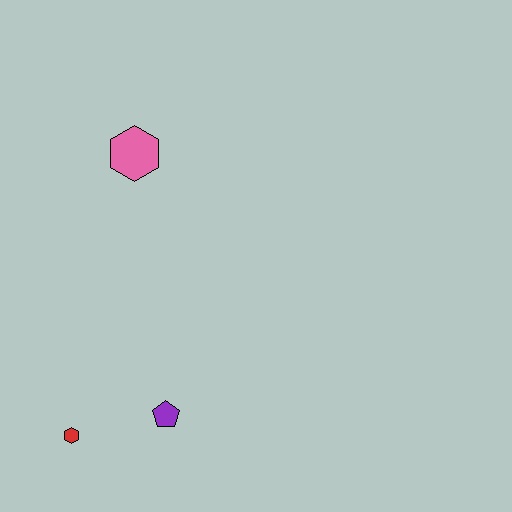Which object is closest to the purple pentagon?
The red hexagon is closest to the purple pentagon.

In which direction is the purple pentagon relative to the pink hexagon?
The purple pentagon is below the pink hexagon.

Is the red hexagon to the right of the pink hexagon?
No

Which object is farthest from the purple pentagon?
The pink hexagon is farthest from the purple pentagon.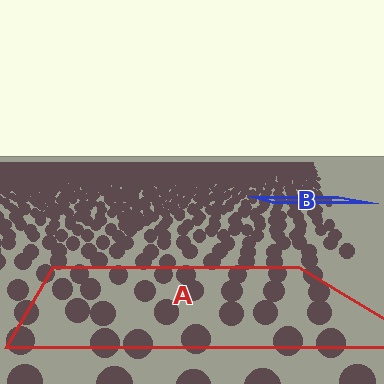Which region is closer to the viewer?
Region A is closer. The texture elements there are larger and more spread out.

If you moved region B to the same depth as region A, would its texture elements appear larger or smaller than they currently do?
They would appear larger. At a closer depth, the same texture elements are projected at a bigger on-screen size.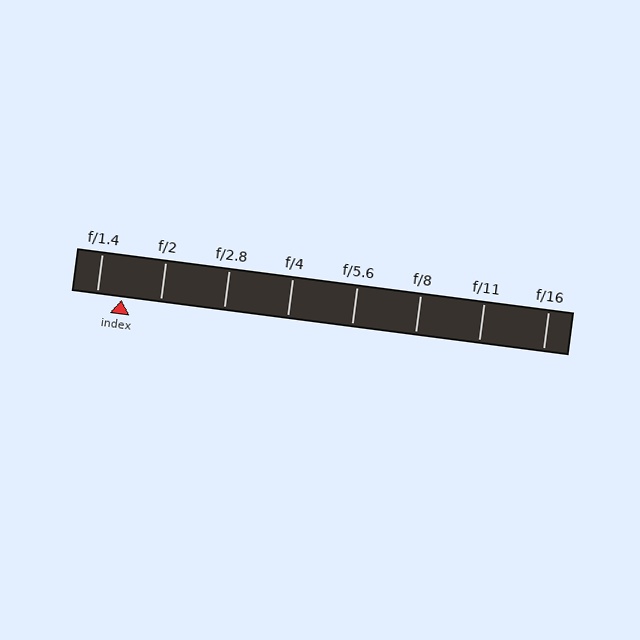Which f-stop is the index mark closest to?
The index mark is closest to f/1.4.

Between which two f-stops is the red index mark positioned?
The index mark is between f/1.4 and f/2.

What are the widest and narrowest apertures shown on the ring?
The widest aperture shown is f/1.4 and the narrowest is f/16.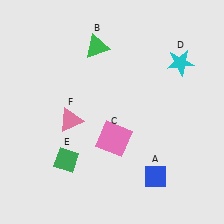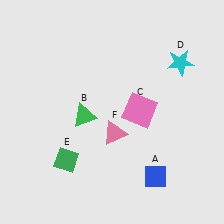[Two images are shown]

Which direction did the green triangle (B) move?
The green triangle (B) moved down.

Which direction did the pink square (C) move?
The pink square (C) moved up.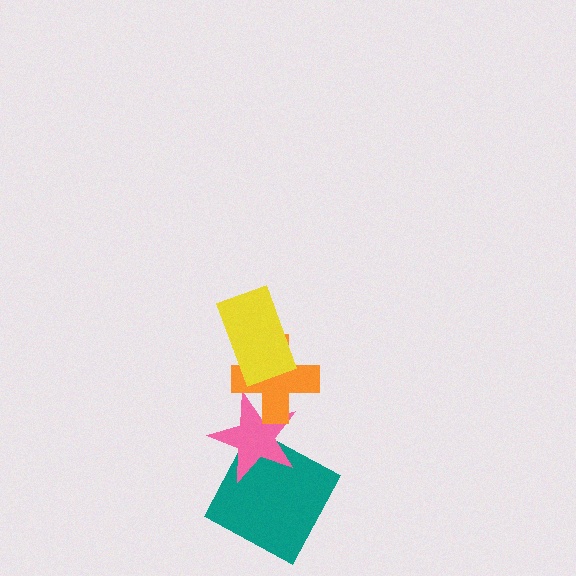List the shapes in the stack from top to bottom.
From top to bottom: the yellow rectangle, the orange cross, the pink star, the teal square.